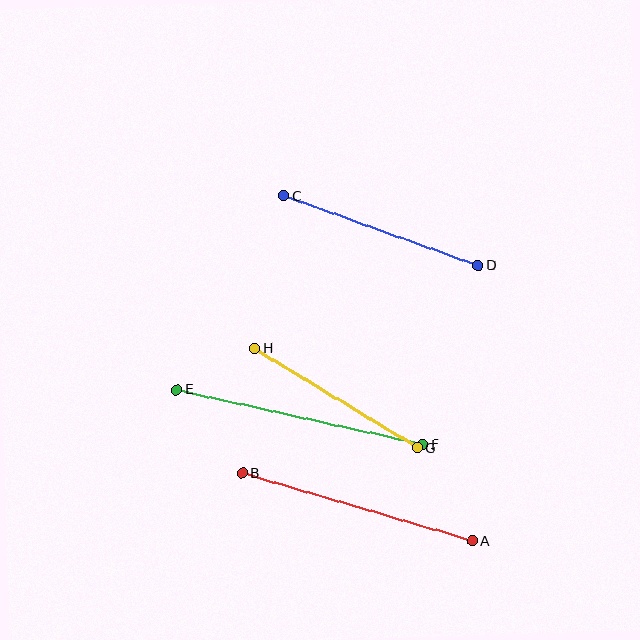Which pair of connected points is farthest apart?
Points E and F are farthest apart.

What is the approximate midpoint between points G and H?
The midpoint is at approximately (336, 398) pixels.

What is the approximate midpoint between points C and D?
The midpoint is at approximately (381, 231) pixels.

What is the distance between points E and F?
The distance is approximately 252 pixels.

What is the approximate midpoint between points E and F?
The midpoint is at approximately (300, 417) pixels.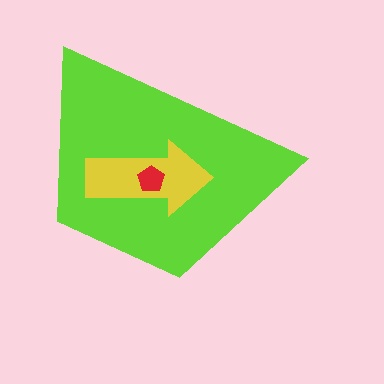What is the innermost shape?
The red pentagon.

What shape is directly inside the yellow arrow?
The red pentagon.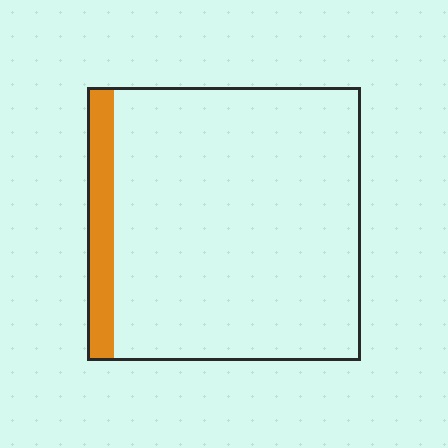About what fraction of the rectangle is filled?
About one tenth (1/10).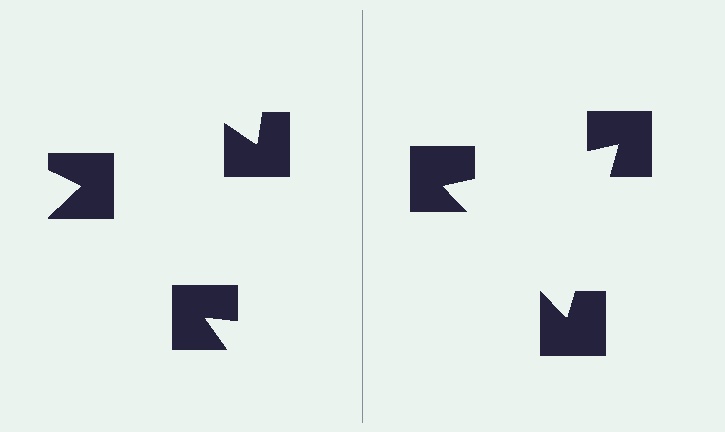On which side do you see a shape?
An illusory triangle appears on the right side. On the left side the wedge cuts are rotated, so no coherent shape forms.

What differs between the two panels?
The notched squares are positioned identically on both sides; only the wedge orientations differ. On the right they align to a triangle; on the left they are misaligned.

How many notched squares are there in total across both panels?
6 — 3 on each side.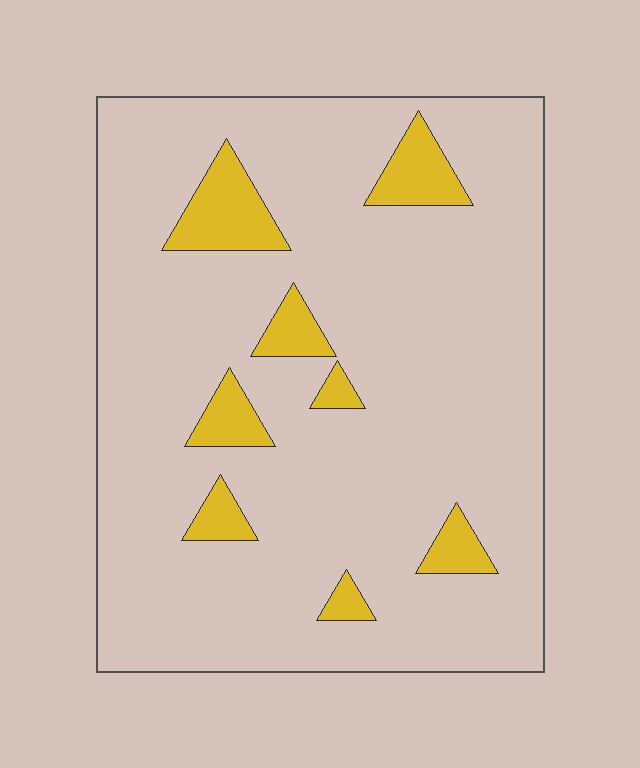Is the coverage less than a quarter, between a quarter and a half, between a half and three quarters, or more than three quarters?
Less than a quarter.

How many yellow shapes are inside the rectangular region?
8.